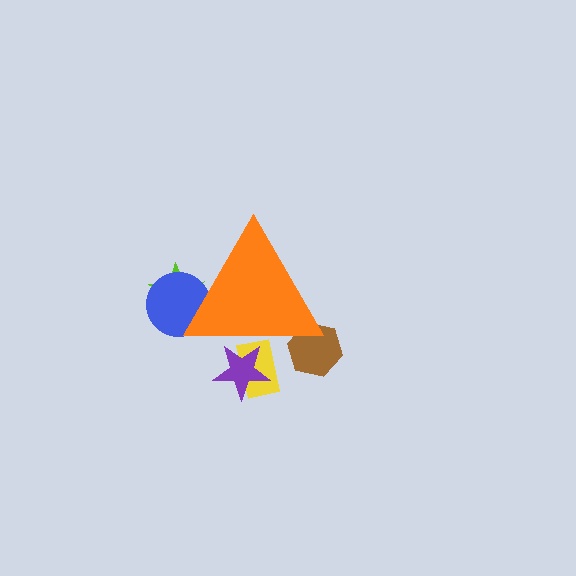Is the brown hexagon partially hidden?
Yes, the brown hexagon is partially hidden behind the orange triangle.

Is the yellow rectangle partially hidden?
Yes, the yellow rectangle is partially hidden behind the orange triangle.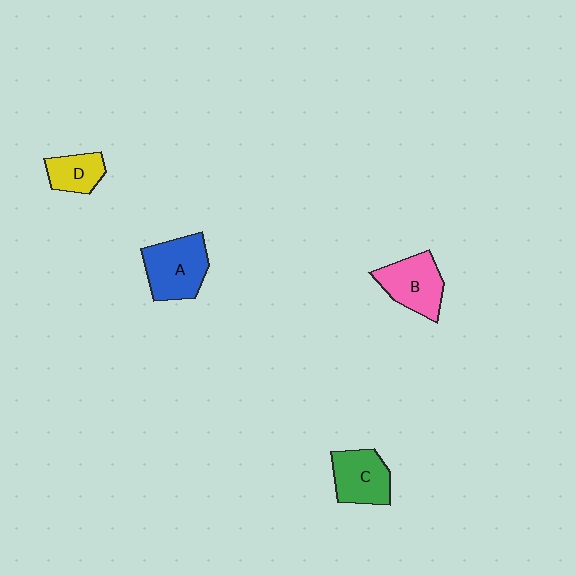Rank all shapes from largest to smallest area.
From largest to smallest: A (blue), B (pink), C (green), D (yellow).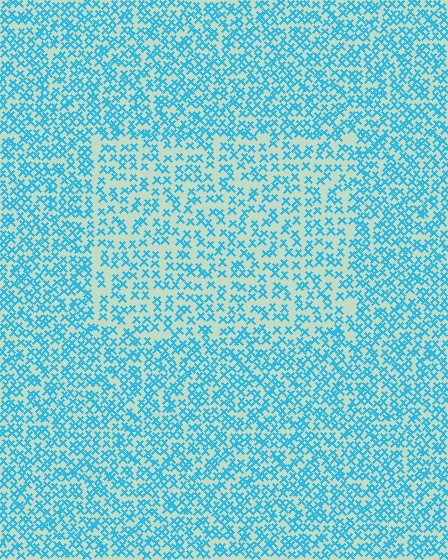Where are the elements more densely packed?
The elements are more densely packed outside the rectangle boundary.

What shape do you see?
I see a rectangle.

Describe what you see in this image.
The image contains small cyan elements arranged at two different densities. A rectangle-shaped region is visible where the elements are less densely packed than the surrounding area.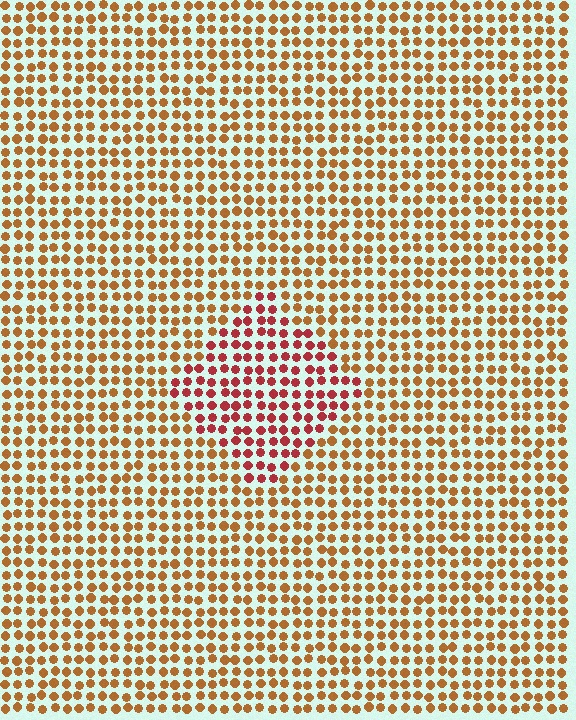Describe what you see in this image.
The image is filled with small brown elements in a uniform arrangement. A diamond-shaped region is visible where the elements are tinted to a slightly different hue, forming a subtle color boundary.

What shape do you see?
I see a diamond.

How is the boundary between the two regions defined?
The boundary is defined purely by a slight shift in hue (about 35 degrees). Spacing, size, and orientation are identical on both sides.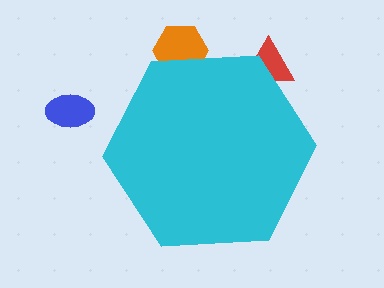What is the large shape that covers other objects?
A cyan hexagon.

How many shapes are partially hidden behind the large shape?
2 shapes are partially hidden.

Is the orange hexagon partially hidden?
Yes, the orange hexagon is partially hidden behind the cyan hexagon.